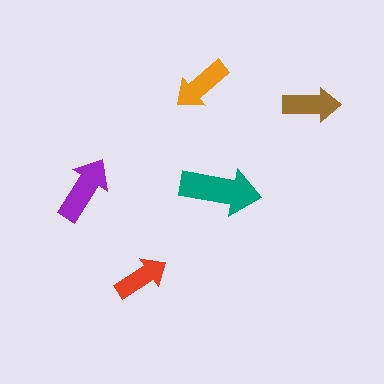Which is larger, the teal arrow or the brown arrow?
The teal one.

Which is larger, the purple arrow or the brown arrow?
The purple one.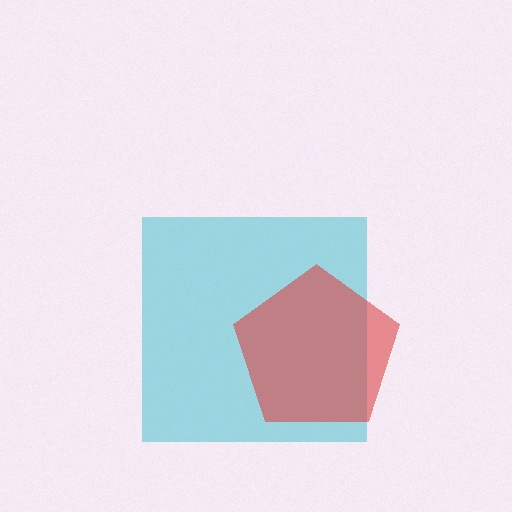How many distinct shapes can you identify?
There are 2 distinct shapes: a cyan square, a red pentagon.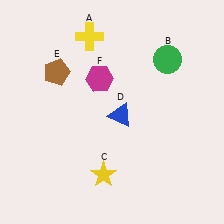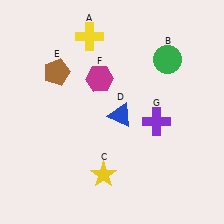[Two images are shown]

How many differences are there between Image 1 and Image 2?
There is 1 difference between the two images.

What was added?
A purple cross (G) was added in Image 2.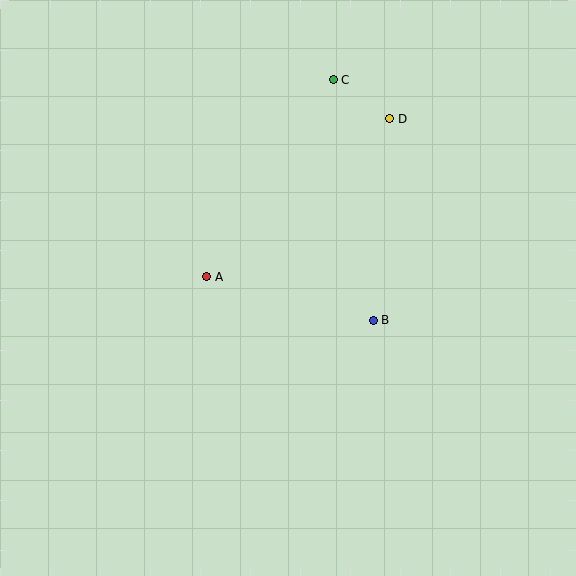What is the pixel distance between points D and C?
The distance between D and C is 69 pixels.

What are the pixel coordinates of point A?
Point A is at (207, 277).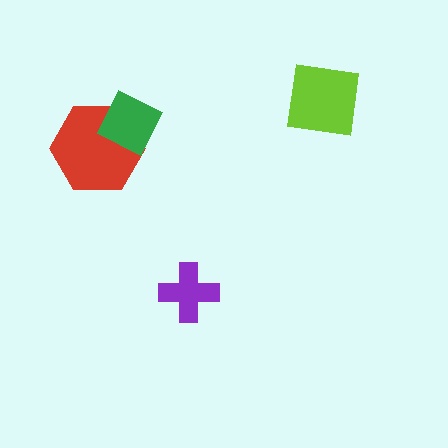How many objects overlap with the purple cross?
0 objects overlap with the purple cross.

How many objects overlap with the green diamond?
1 object overlaps with the green diamond.